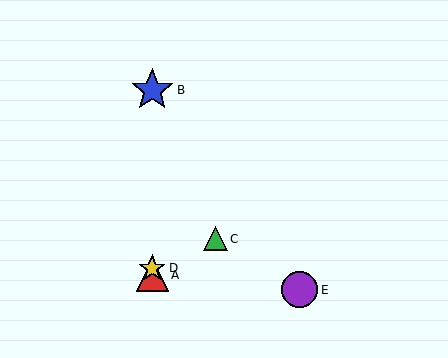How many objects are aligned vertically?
3 objects (A, B, D) are aligned vertically.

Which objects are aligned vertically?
Objects A, B, D are aligned vertically.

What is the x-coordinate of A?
Object A is at x≈152.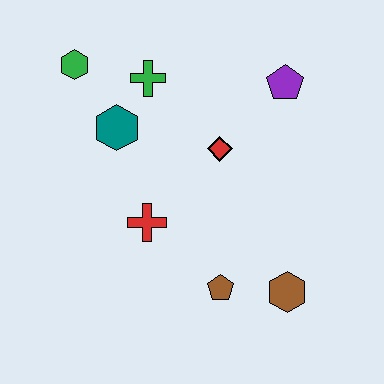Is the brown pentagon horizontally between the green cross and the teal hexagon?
No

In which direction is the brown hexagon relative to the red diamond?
The brown hexagon is below the red diamond.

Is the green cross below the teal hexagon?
No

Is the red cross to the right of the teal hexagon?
Yes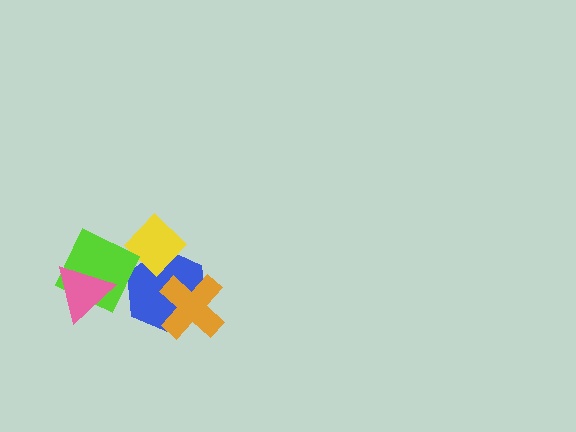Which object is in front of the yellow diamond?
The lime diamond is in front of the yellow diamond.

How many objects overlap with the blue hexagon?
3 objects overlap with the blue hexagon.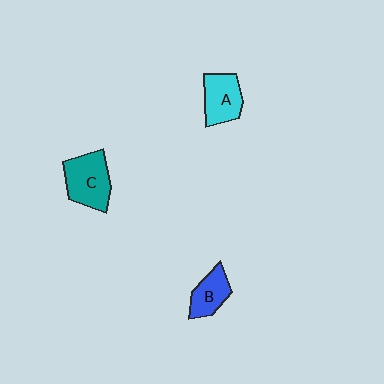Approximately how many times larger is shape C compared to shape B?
Approximately 1.6 times.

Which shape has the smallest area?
Shape B (blue).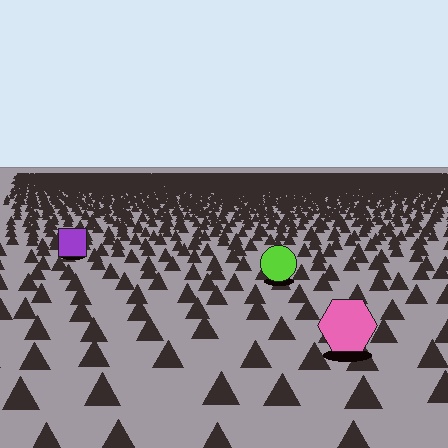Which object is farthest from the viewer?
The purple square is farthest from the viewer. It appears smaller and the ground texture around it is denser.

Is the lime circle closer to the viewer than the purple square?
Yes. The lime circle is closer — you can tell from the texture gradient: the ground texture is coarser near it.